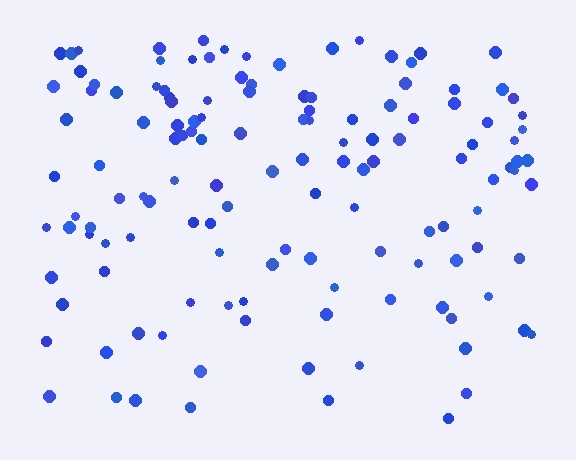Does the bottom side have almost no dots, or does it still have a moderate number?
Still a moderate number, just noticeably fewer than the top.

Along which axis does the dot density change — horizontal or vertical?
Vertical.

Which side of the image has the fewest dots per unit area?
The bottom.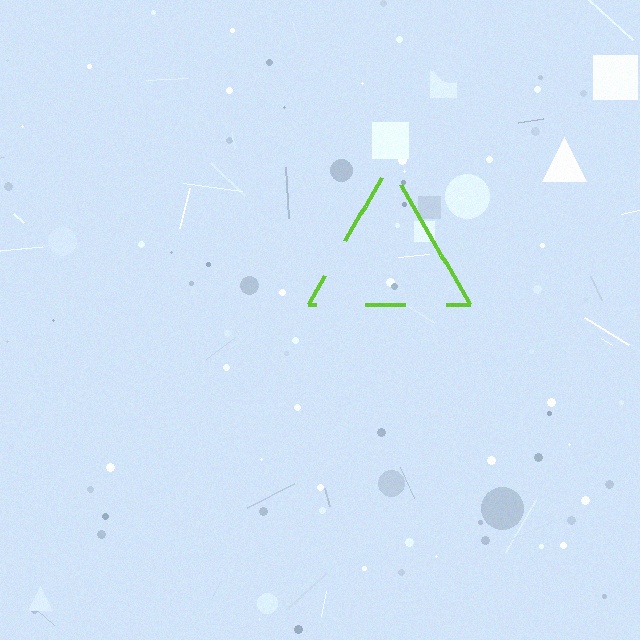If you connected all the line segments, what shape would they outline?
They would outline a triangle.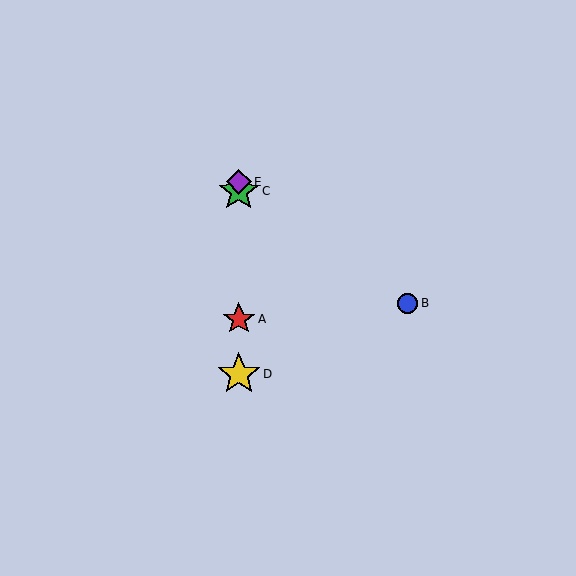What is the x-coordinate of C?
Object C is at x≈239.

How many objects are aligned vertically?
4 objects (A, C, D, E) are aligned vertically.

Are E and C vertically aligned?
Yes, both are at x≈239.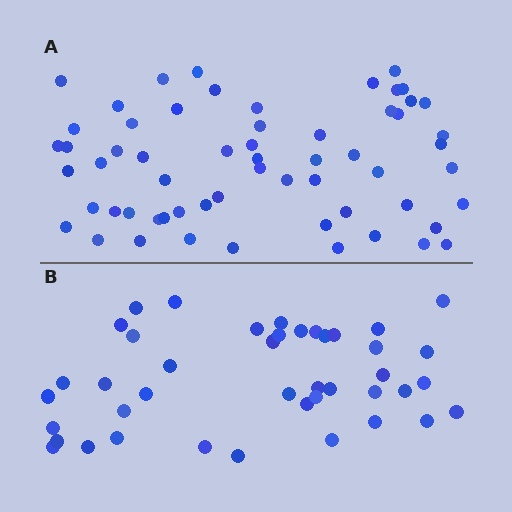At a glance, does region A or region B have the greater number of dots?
Region A (the top region) has more dots.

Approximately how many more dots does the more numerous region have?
Region A has approximately 20 more dots than region B.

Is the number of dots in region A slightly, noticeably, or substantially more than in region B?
Region A has noticeably more, but not dramatically so. The ratio is roughly 1.4 to 1.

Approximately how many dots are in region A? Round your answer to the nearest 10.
About 60 dots.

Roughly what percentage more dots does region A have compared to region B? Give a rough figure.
About 45% more.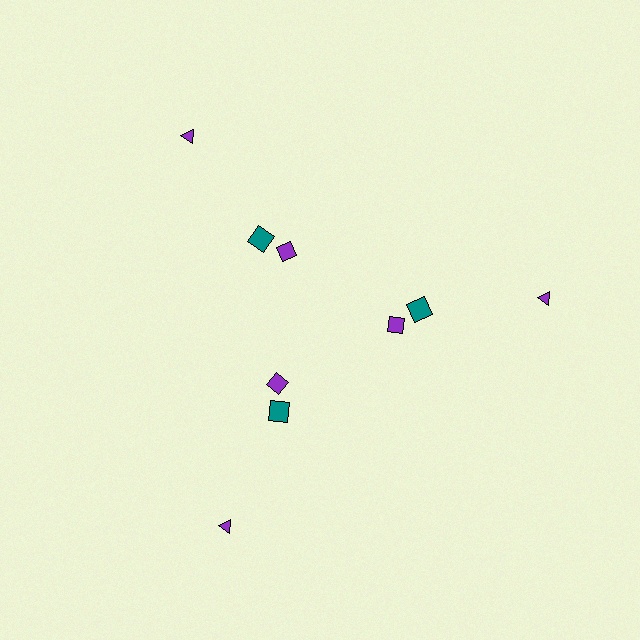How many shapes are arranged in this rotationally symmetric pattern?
There are 9 shapes, arranged in 3 groups of 3.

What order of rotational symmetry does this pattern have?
This pattern has 3-fold rotational symmetry.